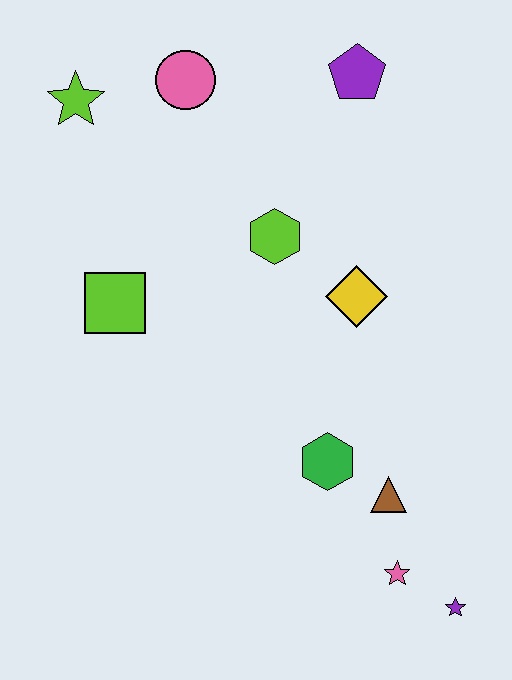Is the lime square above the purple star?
Yes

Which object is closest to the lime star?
The pink circle is closest to the lime star.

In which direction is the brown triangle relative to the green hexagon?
The brown triangle is to the right of the green hexagon.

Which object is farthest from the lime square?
The purple star is farthest from the lime square.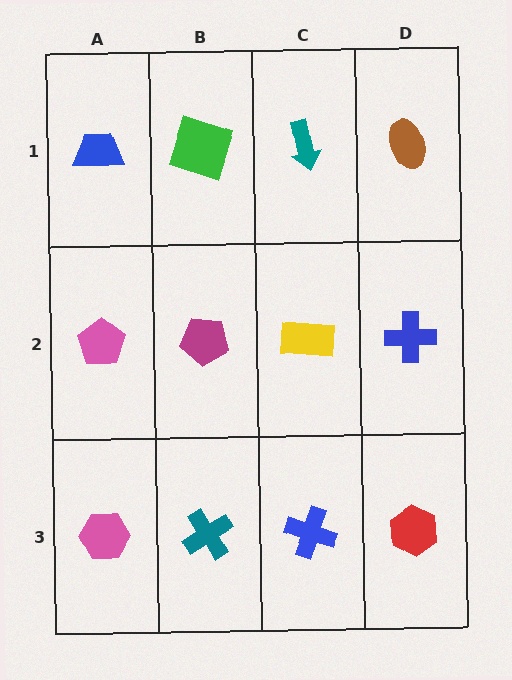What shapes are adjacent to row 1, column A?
A pink pentagon (row 2, column A), a green square (row 1, column B).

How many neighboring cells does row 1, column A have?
2.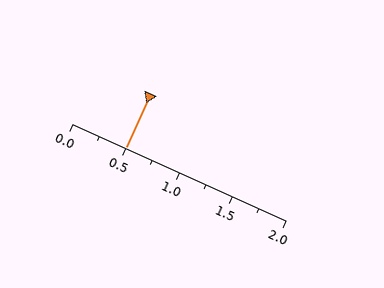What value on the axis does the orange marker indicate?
The marker indicates approximately 0.5.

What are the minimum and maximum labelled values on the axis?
The axis runs from 0.0 to 2.0.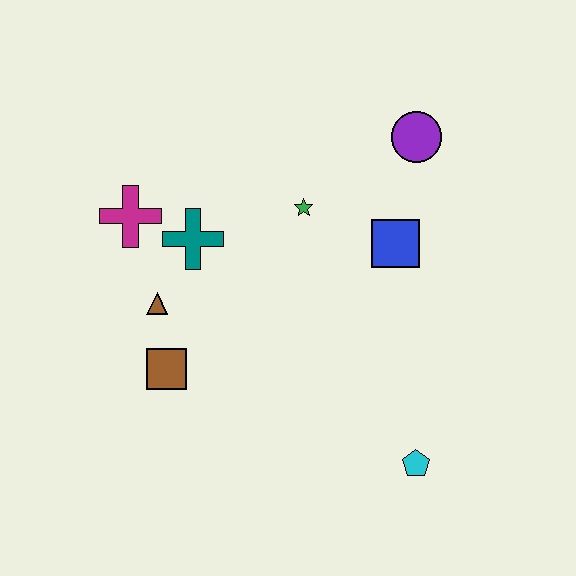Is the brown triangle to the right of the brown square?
No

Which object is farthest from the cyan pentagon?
The magenta cross is farthest from the cyan pentagon.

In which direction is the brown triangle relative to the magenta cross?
The brown triangle is below the magenta cross.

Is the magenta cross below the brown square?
No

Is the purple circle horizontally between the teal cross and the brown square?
No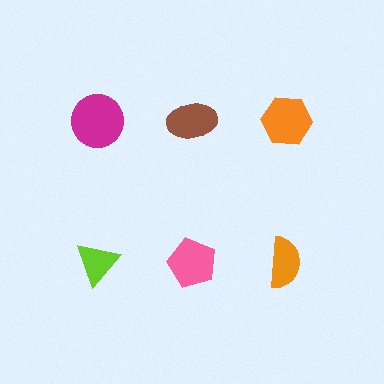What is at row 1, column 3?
An orange hexagon.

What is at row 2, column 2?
A pink pentagon.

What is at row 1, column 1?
A magenta circle.